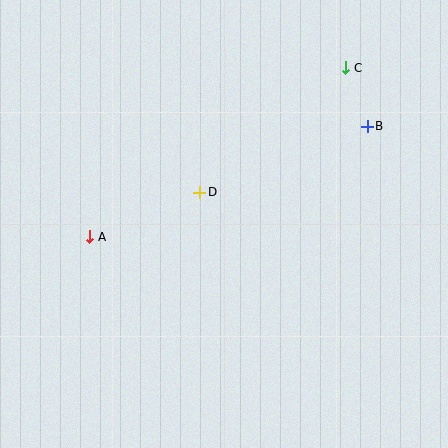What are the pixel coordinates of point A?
Point A is at (90, 237).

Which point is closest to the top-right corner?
Point C is closest to the top-right corner.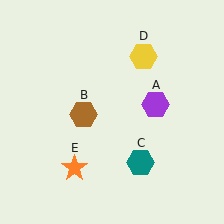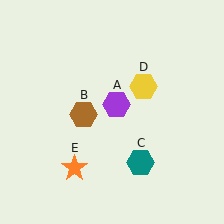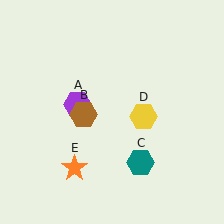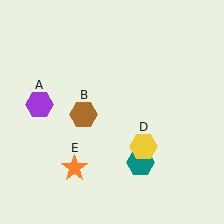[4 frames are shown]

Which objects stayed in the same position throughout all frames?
Brown hexagon (object B) and teal hexagon (object C) and orange star (object E) remained stationary.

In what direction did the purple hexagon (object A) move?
The purple hexagon (object A) moved left.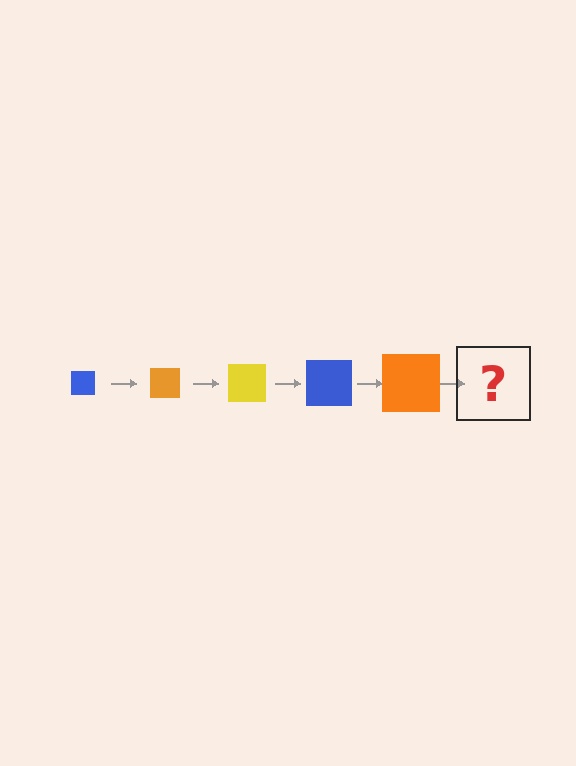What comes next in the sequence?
The next element should be a yellow square, larger than the previous one.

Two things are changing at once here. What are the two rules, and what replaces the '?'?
The two rules are that the square grows larger each step and the color cycles through blue, orange, and yellow. The '?' should be a yellow square, larger than the previous one.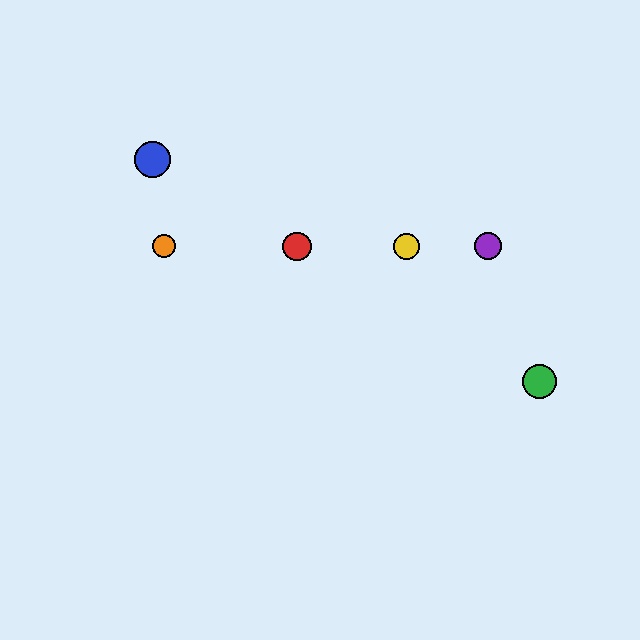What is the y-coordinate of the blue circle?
The blue circle is at y≈160.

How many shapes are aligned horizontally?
4 shapes (the red circle, the yellow circle, the purple circle, the orange circle) are aligned horizontally.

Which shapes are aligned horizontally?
The red circle, the yellow circle, the purple circle, the orange circle are aligned horizontally.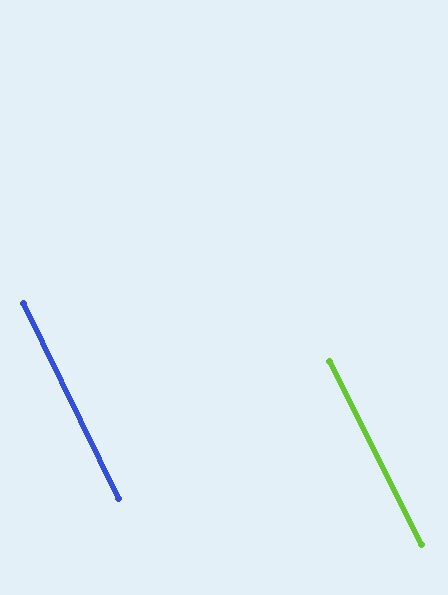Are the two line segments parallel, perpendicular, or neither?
Parallel — their directions differ by only 0.6°.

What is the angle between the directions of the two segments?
Approximately 1 degree.